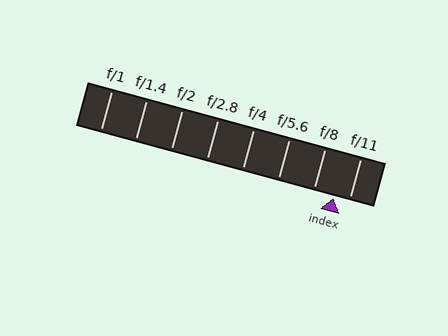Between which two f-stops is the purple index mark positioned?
The index mark is between f/8 and f/11.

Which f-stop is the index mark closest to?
The index mark is closest to f/11.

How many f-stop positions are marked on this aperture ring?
There are 8 f-stop positions marked.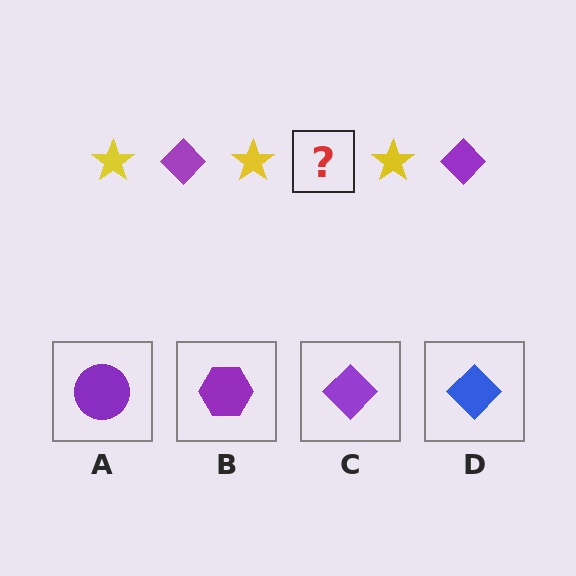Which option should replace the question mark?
Option C.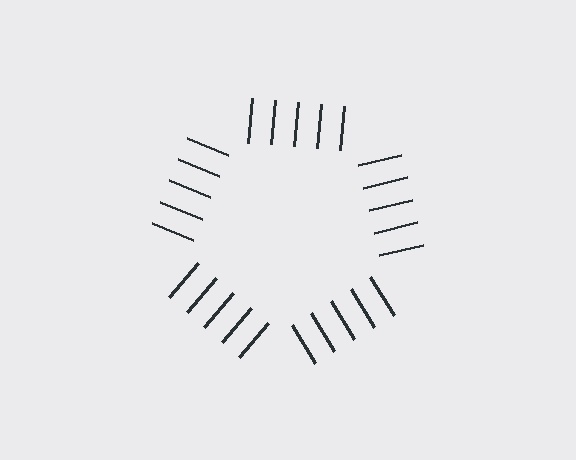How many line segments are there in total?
25 — 5 along each of the 5 edges.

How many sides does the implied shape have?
5 sides — the line-ends trace a pentagon.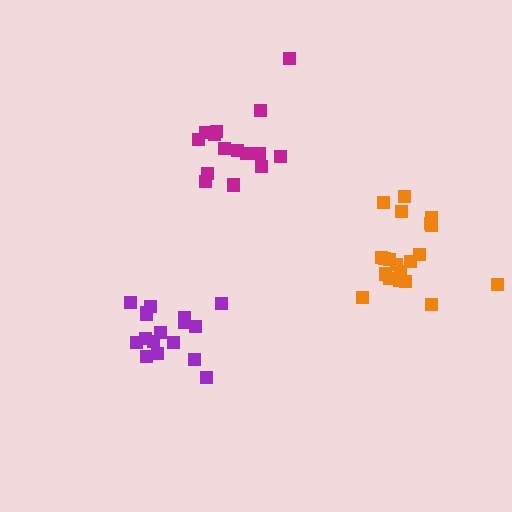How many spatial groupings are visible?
There are 3 spatial groupings.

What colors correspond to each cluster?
The clusters are colored: orange, purple, magenta.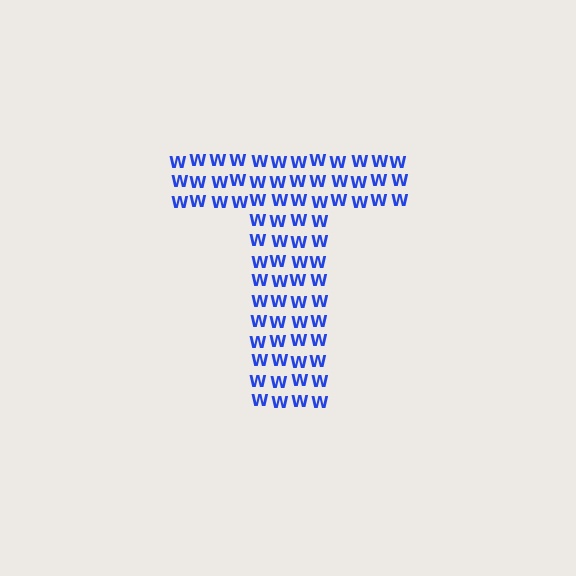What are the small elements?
The small elements are letter W's.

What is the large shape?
The large shape is the letter T.